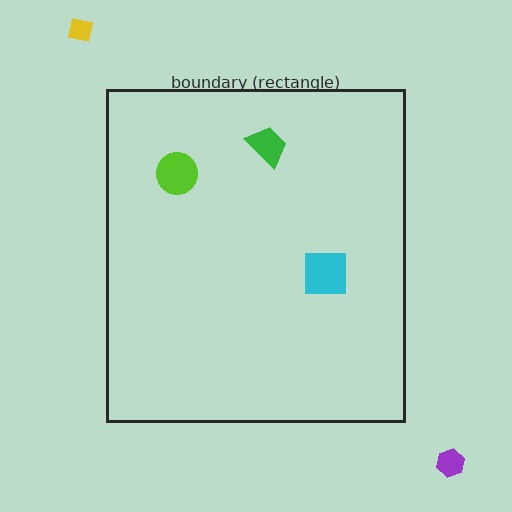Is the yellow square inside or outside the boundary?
Outside.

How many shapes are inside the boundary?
3 inside, 2 outside.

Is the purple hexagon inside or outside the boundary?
Outside.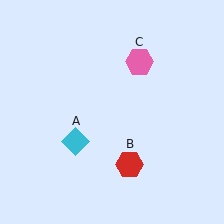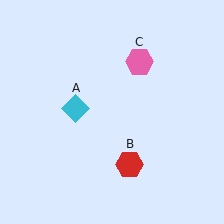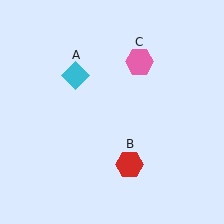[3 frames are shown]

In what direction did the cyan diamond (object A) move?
The cyan diamond (object A) moved up.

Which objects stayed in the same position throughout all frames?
Red hexagon (object B) and pink hexagon (object C) remained stationary.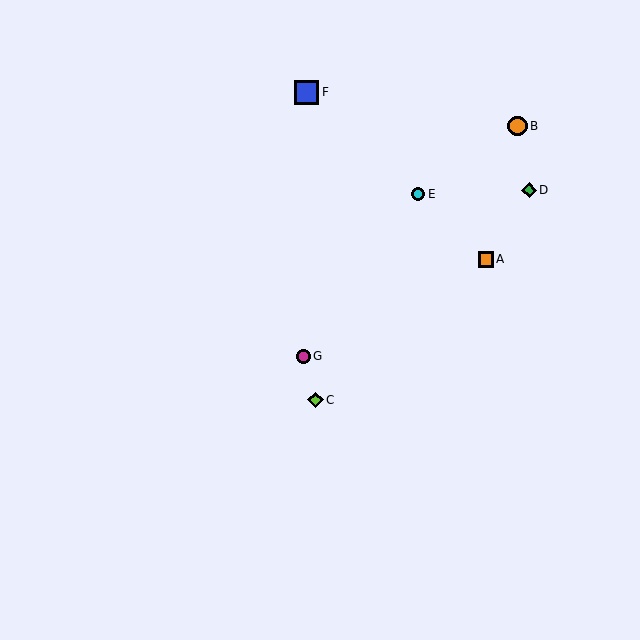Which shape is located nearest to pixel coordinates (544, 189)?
The green diamond (labeled D) at (529, 190) is nearest to that location.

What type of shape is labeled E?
Shape E is a cyan circle.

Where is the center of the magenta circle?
The center of the magenta circle is at (303, 356).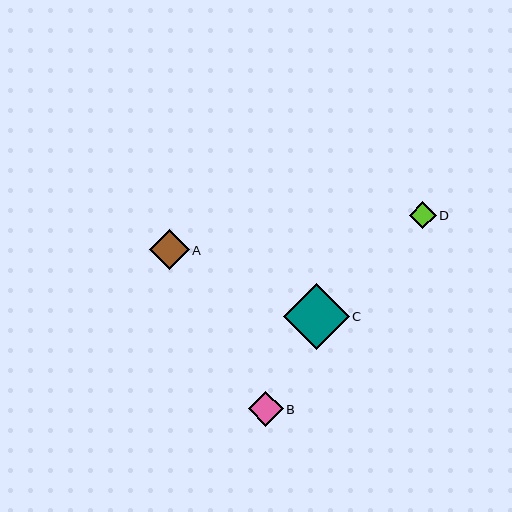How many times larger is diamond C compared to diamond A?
Diamond C is approximately 1.6 times the size of diamond A.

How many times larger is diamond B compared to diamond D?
Diamond B is approximately 1.3 times the size of diamond D.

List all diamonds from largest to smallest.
From largest to smallest: C, A, B, D.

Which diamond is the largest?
Diamond C is the largest with a size of approximately 66 pixels.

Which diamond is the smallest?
Diamond D is the smallest with a size of approximately 27 pixels.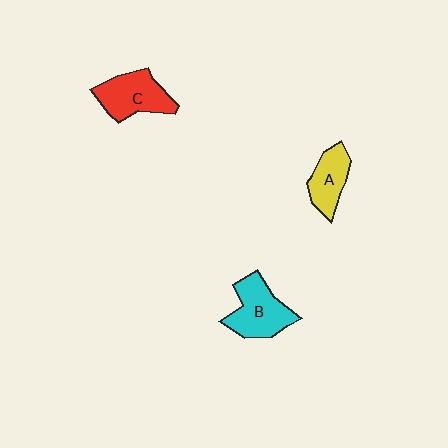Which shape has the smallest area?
Shape A (yellow).